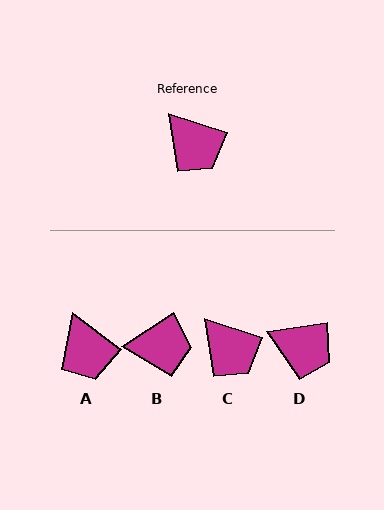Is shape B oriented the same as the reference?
No, it is off by about 50 degrees.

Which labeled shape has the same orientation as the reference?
C.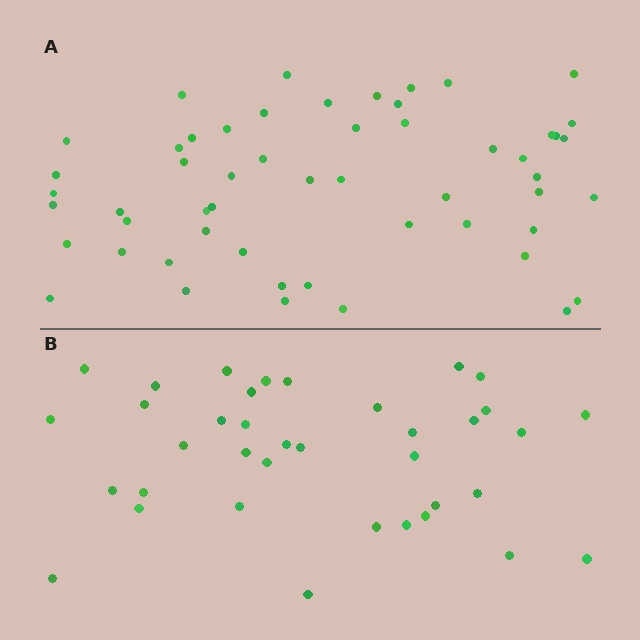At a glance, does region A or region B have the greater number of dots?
Region A (the top region) has more dots.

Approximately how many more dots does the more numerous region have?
Region A has approximately 15 more dots than region B.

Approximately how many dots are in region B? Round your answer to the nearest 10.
About 40 dots. (The exact count is 37, which rounds to 40.)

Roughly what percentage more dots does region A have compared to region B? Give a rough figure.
About 45% more.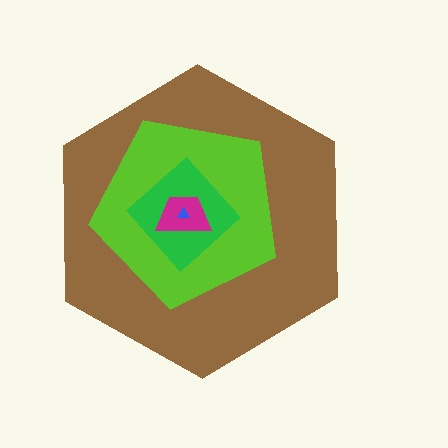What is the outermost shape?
The brown hexagon.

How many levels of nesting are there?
5.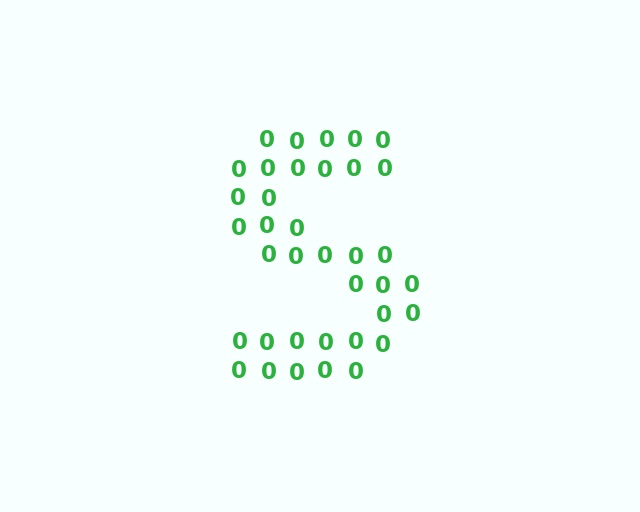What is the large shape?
The large shape is the letter S.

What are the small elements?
The small elements are digit 0's.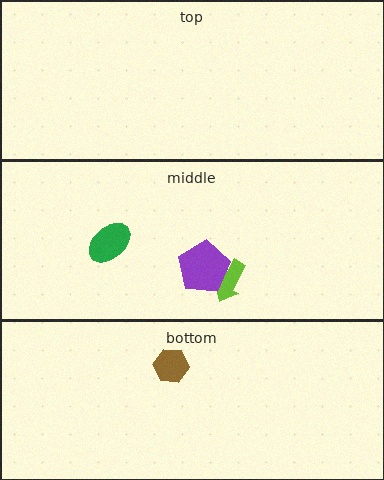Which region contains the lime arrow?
The middle region.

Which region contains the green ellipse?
The middle region.